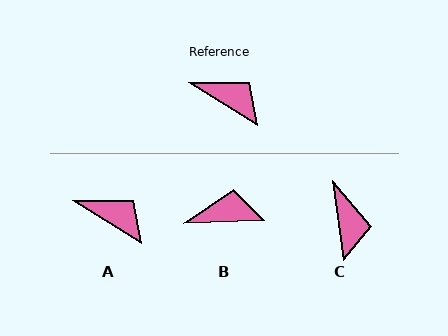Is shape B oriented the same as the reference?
No, it is off by about 35 degrees.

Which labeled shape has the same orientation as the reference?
A.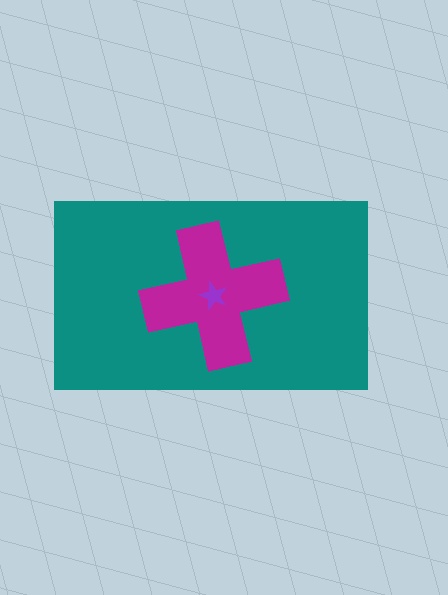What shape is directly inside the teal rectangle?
The magenta cross.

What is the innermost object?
The purple star.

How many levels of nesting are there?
3.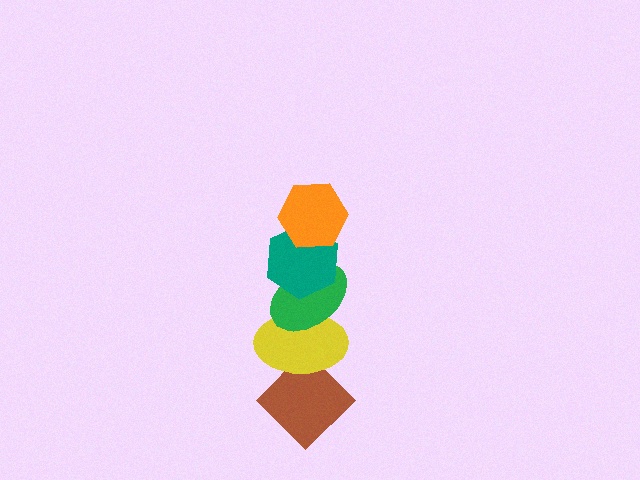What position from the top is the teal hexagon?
The teal hexagon is 2nd from the top.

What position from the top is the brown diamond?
The brown diamond is 5th from the top.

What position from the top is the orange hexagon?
The orange hexagon is 1st from the top.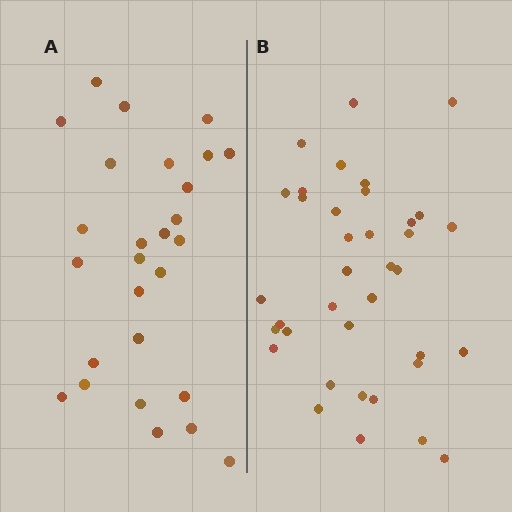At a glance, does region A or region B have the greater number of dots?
Region B (the right region) has more dots.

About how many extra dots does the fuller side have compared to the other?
Region B has roughly 10 or so more dots than region A.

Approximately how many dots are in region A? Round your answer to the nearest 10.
About 30 dots. (The exact count is 27, which rounds to 30.)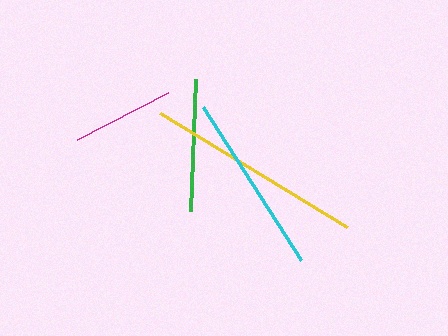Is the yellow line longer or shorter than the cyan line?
The yellow line is longer than the cyan line.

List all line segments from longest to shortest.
From longest to shortest: yellow, cyan, green, magenta.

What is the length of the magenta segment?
The magenta segment is approximately 102 pixels long.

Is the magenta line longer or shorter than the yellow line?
The yellow line is longer than the magenta line.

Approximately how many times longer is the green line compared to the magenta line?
The green line is approximately 1.3 times the length of the magenta line.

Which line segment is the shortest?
The magenta line is the shortest at approximately 102 pixels.